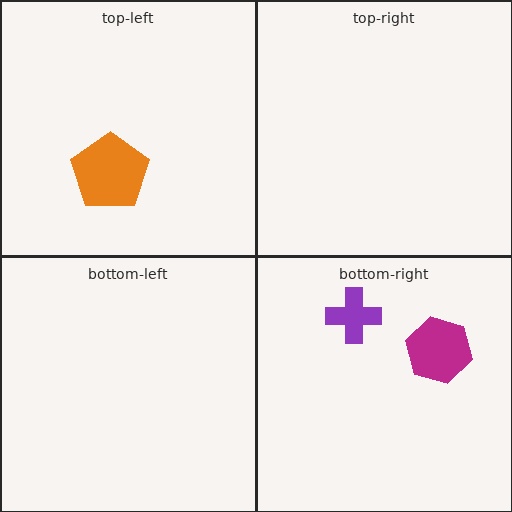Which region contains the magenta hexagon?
The bottom-right region.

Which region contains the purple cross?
The bottom-right region.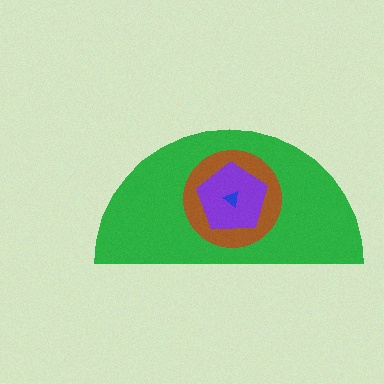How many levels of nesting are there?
4.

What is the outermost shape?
The green semicircle.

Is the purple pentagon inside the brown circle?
Yes.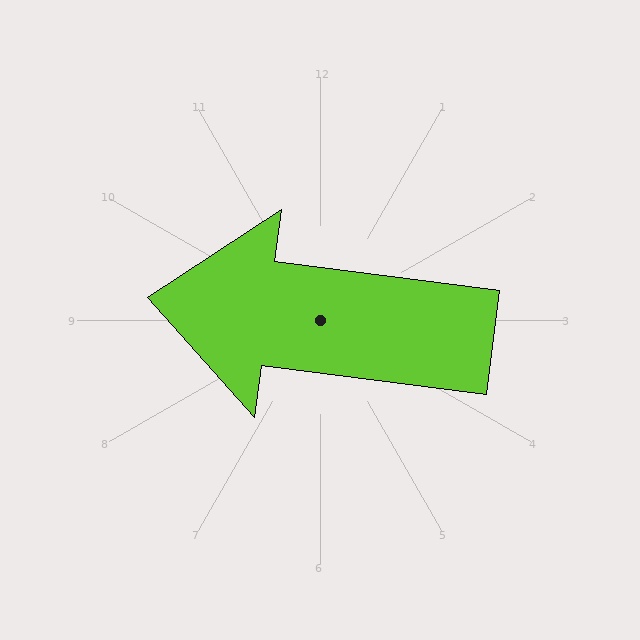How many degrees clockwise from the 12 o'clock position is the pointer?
Approximately 277 degrees.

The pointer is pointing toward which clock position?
Roughly 9 o'clock.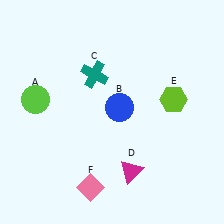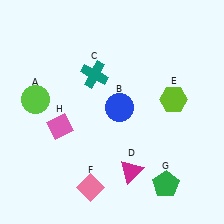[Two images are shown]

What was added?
A green pentagon (G), a pink diamond (H) were added in Image 2.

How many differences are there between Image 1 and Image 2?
There are 2 differences between the two images.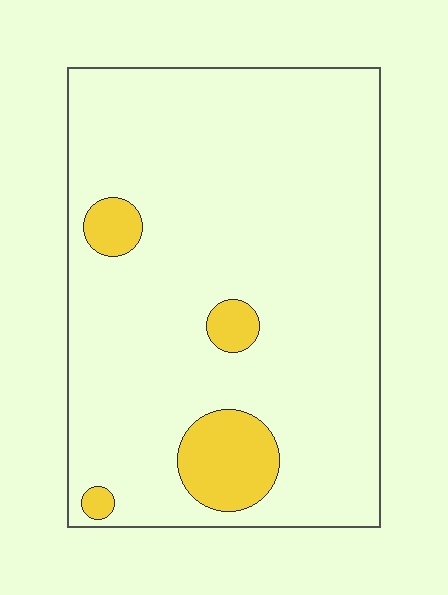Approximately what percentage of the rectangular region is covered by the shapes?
Approximately 10%.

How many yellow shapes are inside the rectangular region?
4.